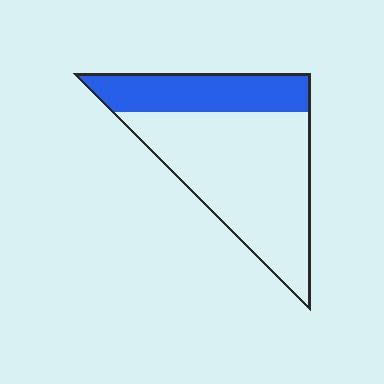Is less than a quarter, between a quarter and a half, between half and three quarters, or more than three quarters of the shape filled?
Between a quarter and a half.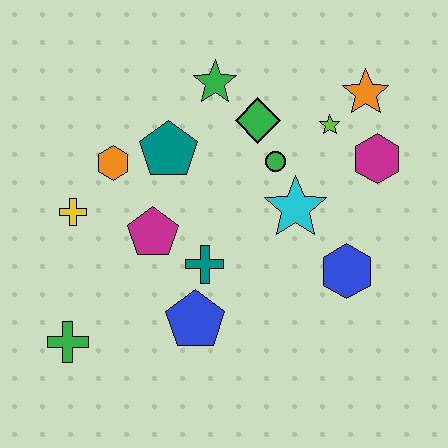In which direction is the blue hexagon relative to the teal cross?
The blue hexagon is to the right of the teal cross.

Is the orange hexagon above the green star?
No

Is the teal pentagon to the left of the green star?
Yes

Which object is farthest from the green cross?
The orange star is farthest from the green cross.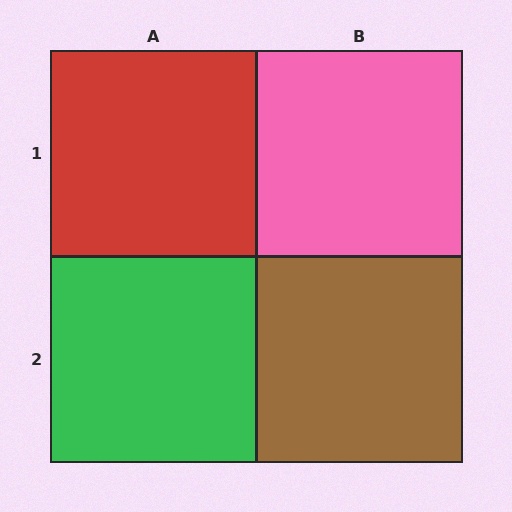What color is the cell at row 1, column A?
Red.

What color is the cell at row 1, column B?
Pink.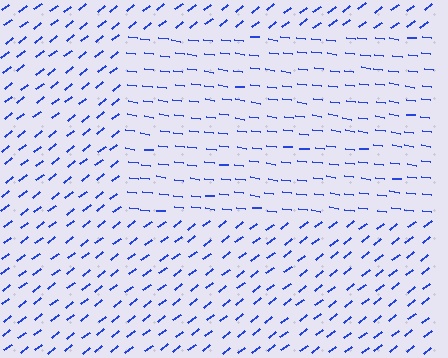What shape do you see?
I see a rectangle.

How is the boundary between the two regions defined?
The boundary is defined purely by a change in line orientation (approximately 45 degrees difference). All lines are the same color and thickness.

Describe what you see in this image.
The image is filled with small blue line segments. A rectangle region in the image has lines oriented differently from the surrounding lines, creating a visible texture boundary.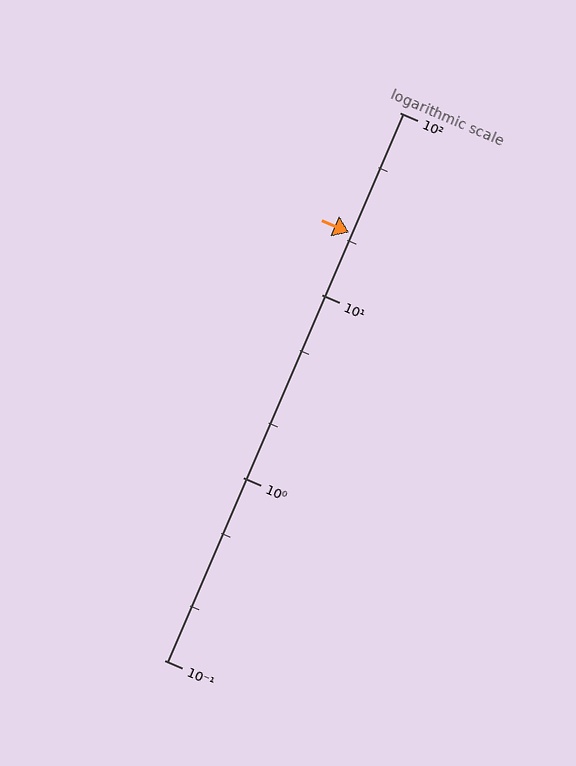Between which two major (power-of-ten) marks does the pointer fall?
The pointer is between 10 and 100.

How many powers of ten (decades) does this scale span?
The scale spans 3 decades, from 0.1 to 100.